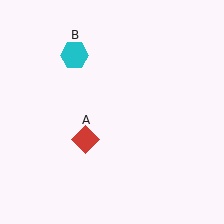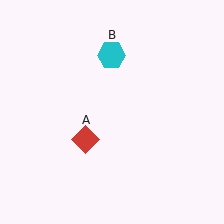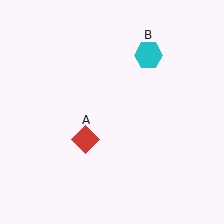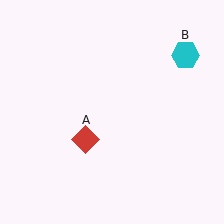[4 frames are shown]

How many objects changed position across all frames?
1 object changed position: cyan hexagon (object B).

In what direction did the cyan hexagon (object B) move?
The cyan hexagon (object B) moved right.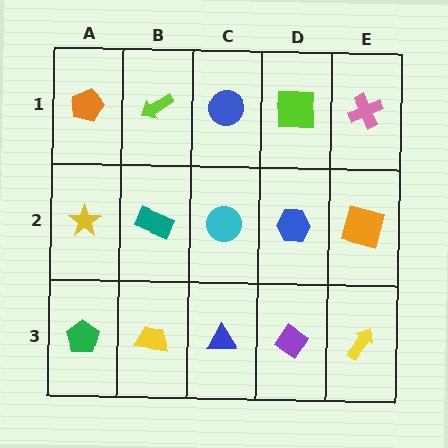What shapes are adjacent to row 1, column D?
A blue hexagon (row 2, column D), a blue circle (row 1, column C), a pink cross (row 1, column E).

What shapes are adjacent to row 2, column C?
A blue circle (row 1, column C), a blue triangle (row 3, column C), a teal rectangle (row 2, column B), a blue hexagon (row 2, column D).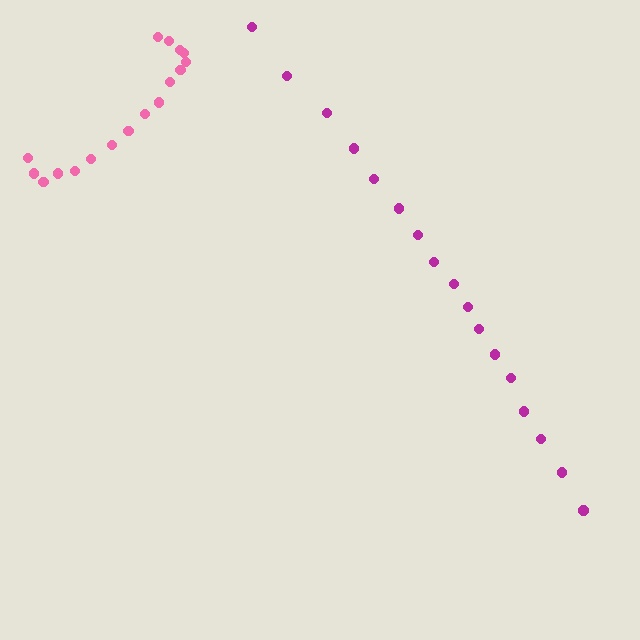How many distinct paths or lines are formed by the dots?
There are 2 distinct paths.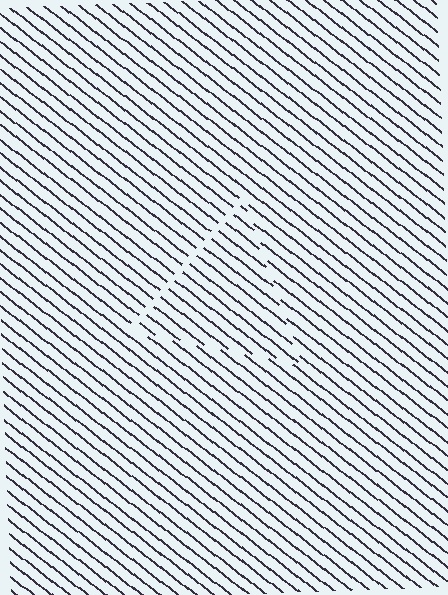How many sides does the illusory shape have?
3 sides — the line-ends trace a triangle.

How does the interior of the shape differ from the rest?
The interior of the shape contains the same grating, shifted by half a period — the contour is defined by the phase discontinuity where line-ends from the inner and outer gratings abut.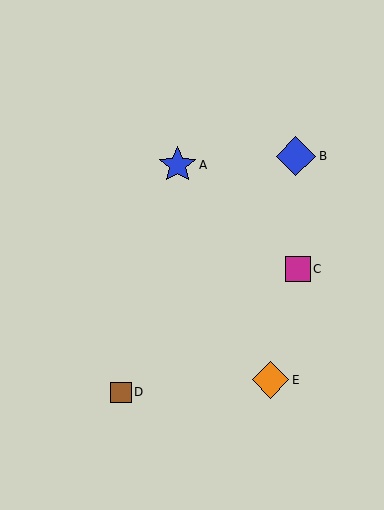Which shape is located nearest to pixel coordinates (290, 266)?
The magenta square (labeled C) at (298, 269) is nearest to that location.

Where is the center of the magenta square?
The center of the magenta square is at (298, 269).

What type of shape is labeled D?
Shape D is a brown square.